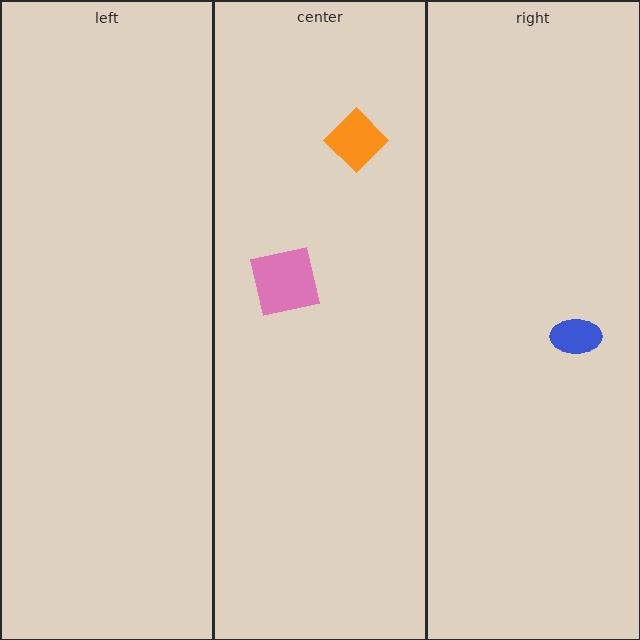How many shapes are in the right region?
1.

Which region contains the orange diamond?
The center region.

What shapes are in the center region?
The pink square, the orange diamond.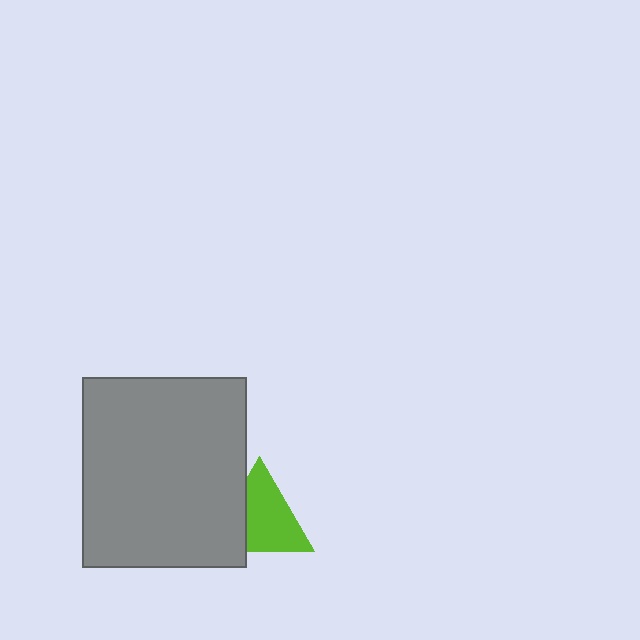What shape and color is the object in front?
The object in front is a gray rectangle.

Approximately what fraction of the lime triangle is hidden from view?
Roughly 31% of the lime triangle is hidden behind the gray rectangle.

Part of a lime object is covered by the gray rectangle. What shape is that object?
It is a triangle.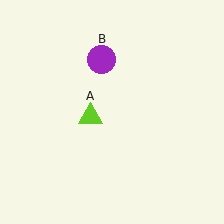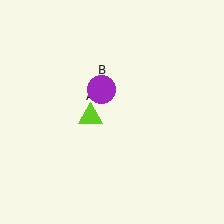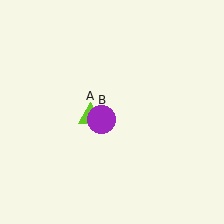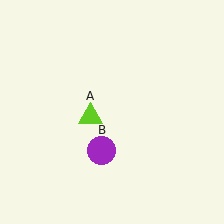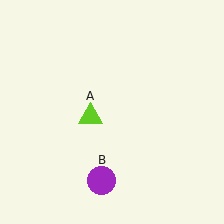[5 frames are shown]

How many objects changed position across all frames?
1 object changed position: purple circle (object B).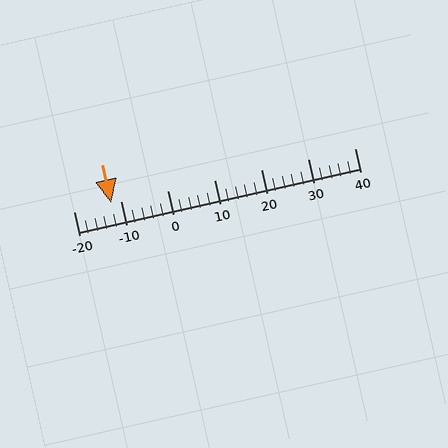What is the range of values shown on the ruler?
The ruler shows values from -20 to 40.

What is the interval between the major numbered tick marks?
The major tick marks are spaced 10 units apart.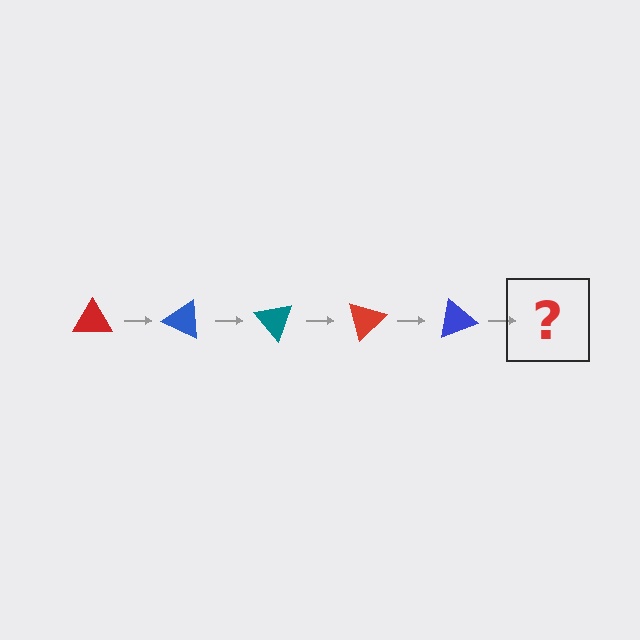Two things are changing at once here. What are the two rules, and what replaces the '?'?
The two rules are that it rotates 25 degrees each step and the color cycles through red, blue, and teal. The '?' should be a teal triangle, rotated 125 degrees from the start.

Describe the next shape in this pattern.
It should be a teal triangle, rotated 125 degrees from the start.